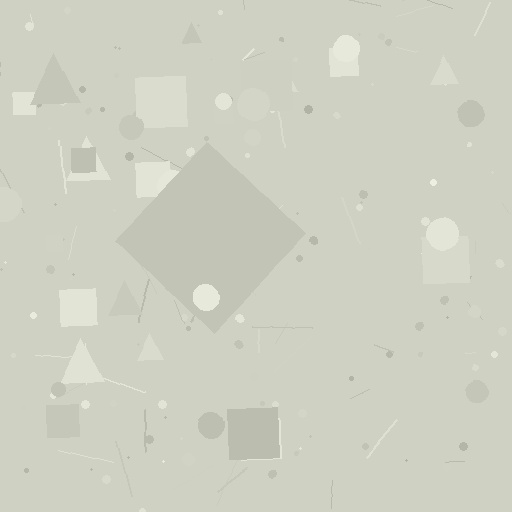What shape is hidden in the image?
A diamond is hidden in the image.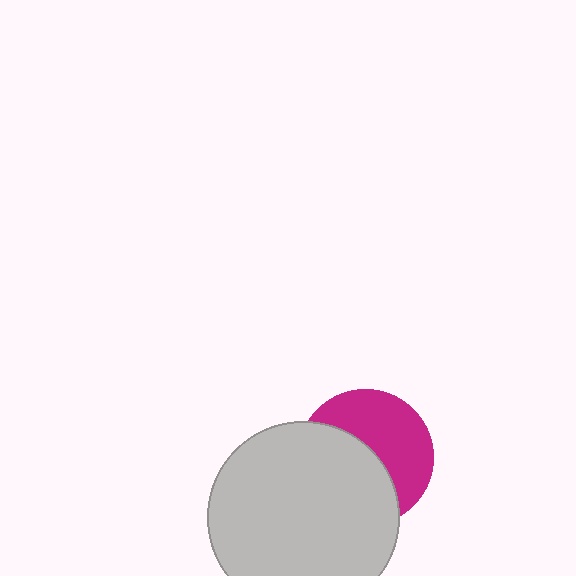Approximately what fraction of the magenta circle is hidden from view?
Roughly 51% of the magenta circle is hidden behind the light gray circle.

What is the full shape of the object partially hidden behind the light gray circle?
The partially hidden object is a magenta circle.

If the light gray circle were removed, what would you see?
You would see the complete magenta circle.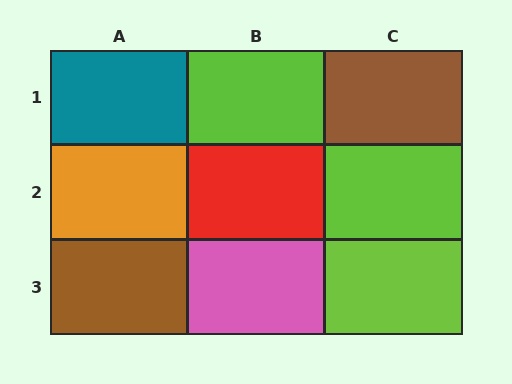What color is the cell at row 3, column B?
Pink.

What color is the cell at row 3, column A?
Brown.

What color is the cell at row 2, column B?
Red.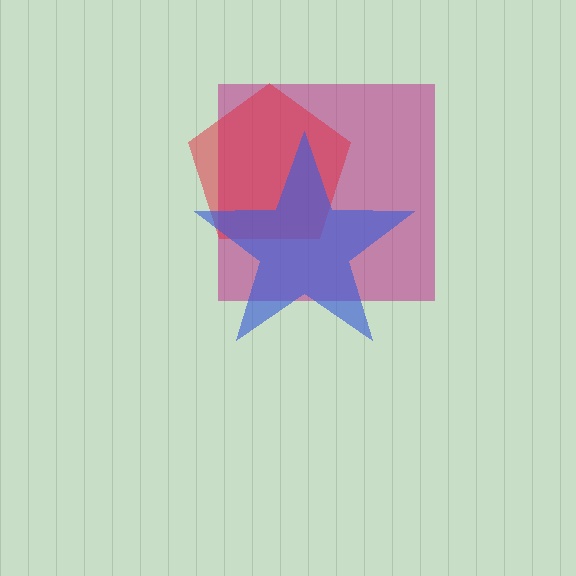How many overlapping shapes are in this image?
There are 3 overlapping shapes in the image.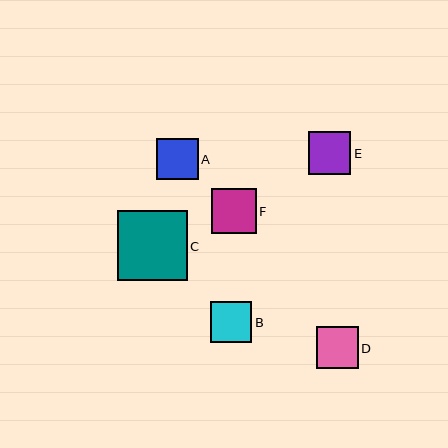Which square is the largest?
Square C is the largest with a size of approximately 70 pixels.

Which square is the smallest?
Square B is the smallest with a size of approximately 41 pixels.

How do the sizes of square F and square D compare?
Square F and square D are approximately the same size.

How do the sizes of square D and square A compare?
Square D and square A are approximately the same size.